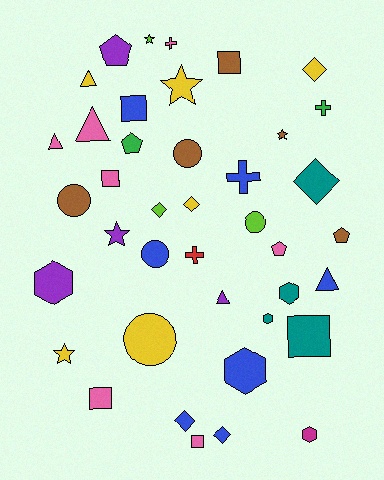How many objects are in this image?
There are 40 objects.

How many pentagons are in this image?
There are 4 pentagons.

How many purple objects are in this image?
There are 4 purple objects.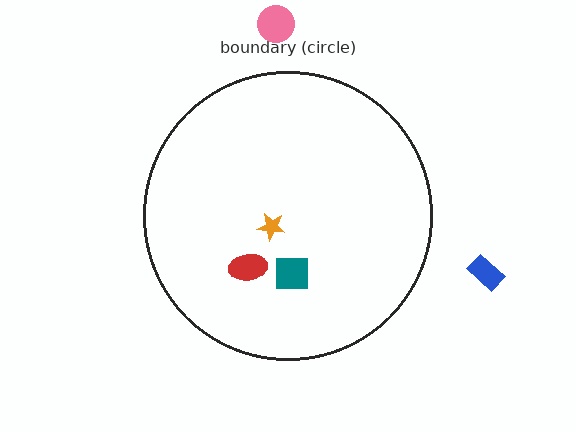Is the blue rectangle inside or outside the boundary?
Outside.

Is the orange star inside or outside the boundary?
Inside.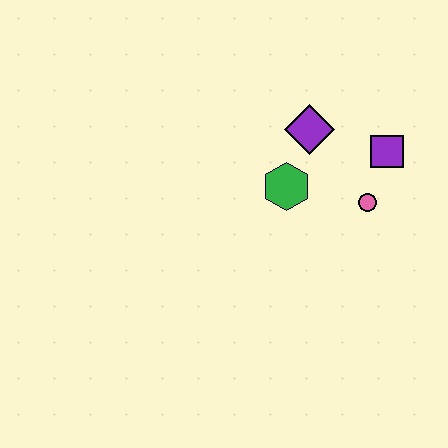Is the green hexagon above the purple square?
No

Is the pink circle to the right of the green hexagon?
Yes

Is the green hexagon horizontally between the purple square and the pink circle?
No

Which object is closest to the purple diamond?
The green hexagon is closest to the purple diamond.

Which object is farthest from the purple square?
The green hexagon is farthest from the purple square.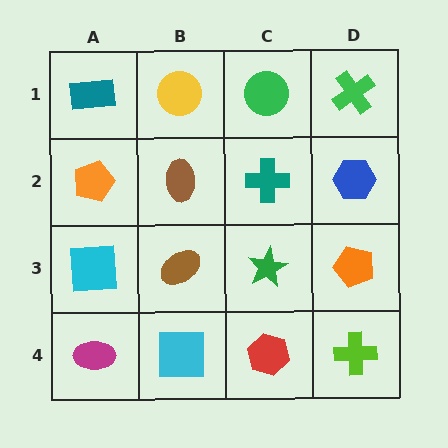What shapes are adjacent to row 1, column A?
An orange pentagon (row 2, column A), a yellow circle (row 1, column B).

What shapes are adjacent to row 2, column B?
A yellow circle (row 1, column B), a brown ellipse (row 3, column B), an orange pentagon (row 2, column A), a teal cross (row 2, column C).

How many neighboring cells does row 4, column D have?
2.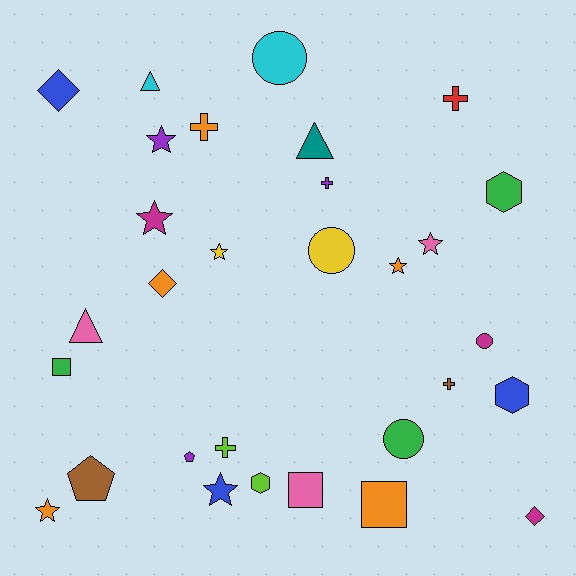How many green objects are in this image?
There are 3 green objects.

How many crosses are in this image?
There are 5 crosses.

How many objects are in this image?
There are 30 objects.